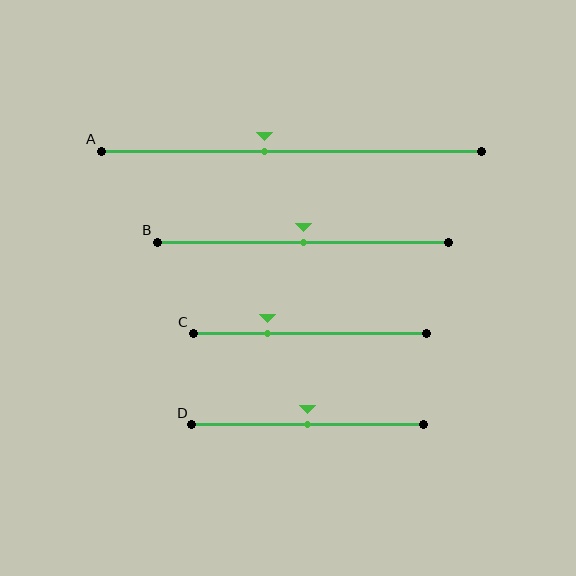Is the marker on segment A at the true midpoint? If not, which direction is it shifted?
No, the marker on segment A is shifted to the left by about 7% of the segment length.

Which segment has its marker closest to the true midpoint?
Segment B has its marker closest to the true midpoint.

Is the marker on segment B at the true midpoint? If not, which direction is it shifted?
Yes, the marker on segment B is at the true midpoint.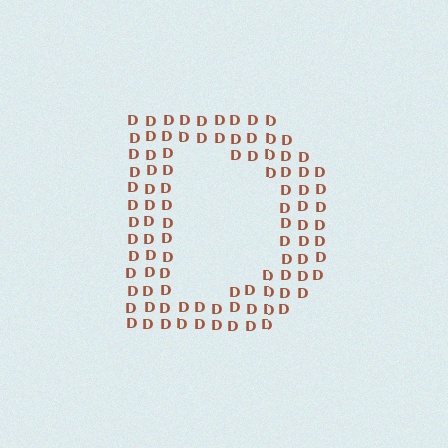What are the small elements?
The small elements are letter D's.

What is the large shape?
The large shape is the letter D.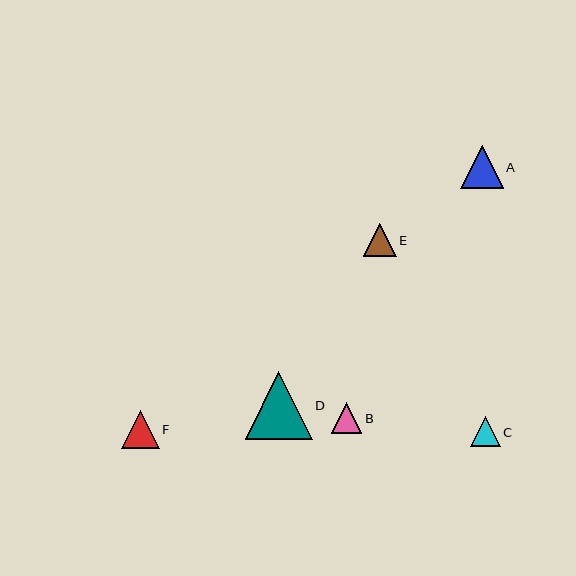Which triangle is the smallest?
Triangle C is the smallest with a size of approximately 30 pixels.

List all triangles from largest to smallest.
From largest to smallest: D, A, F, E, B, C.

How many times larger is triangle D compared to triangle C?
Triangle D is approximately 2.2 times the size of triangle C.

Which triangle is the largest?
Triangle D is the largest with a size of approximately 67 pixels.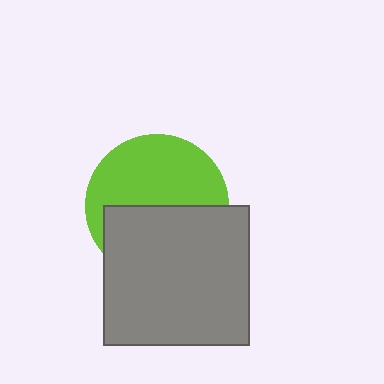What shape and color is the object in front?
The object in front is a gray rectangle.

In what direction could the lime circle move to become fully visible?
The lime circle could move up. That would shift it out from behind the gray rectangle entirely.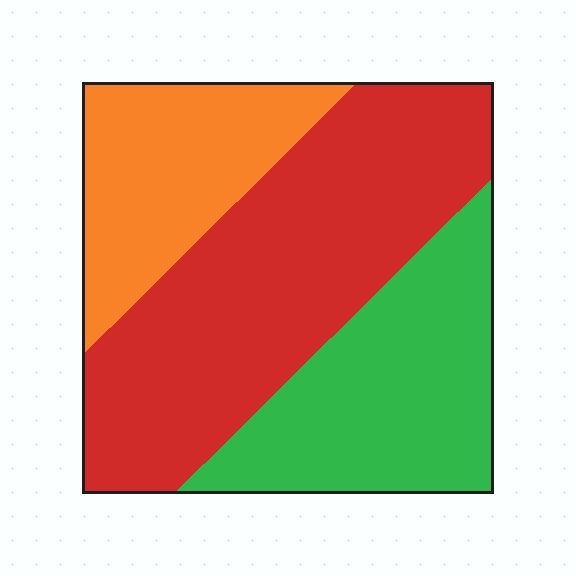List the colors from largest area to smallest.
From largest to smallest: red, green, orange.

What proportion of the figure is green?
Green covers 30% of the figure.